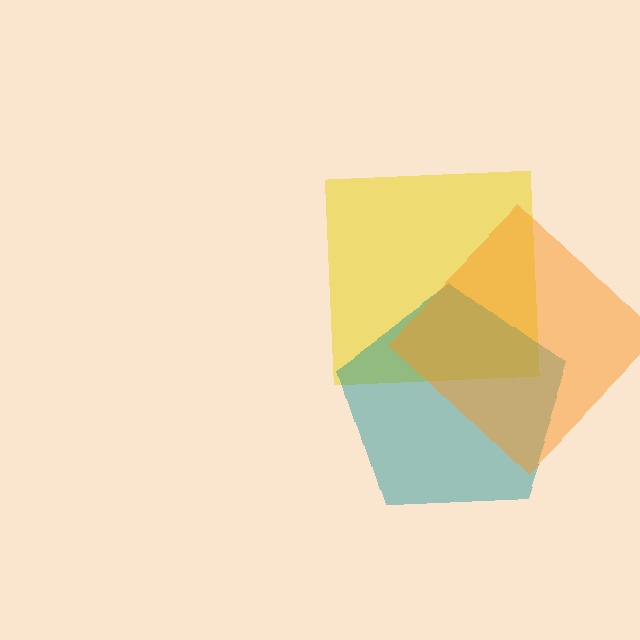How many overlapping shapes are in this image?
There are 3 overlapping shapes in the image.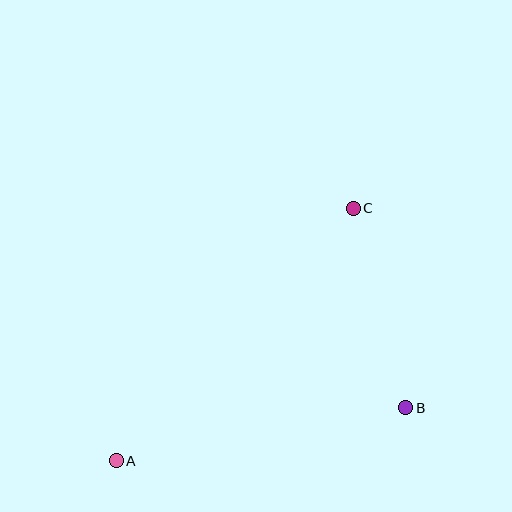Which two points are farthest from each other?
Points A and C are farthest from each other.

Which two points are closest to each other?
Points B and C are closest to each other.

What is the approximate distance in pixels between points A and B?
The distance between A and B is approximately 294 pixels.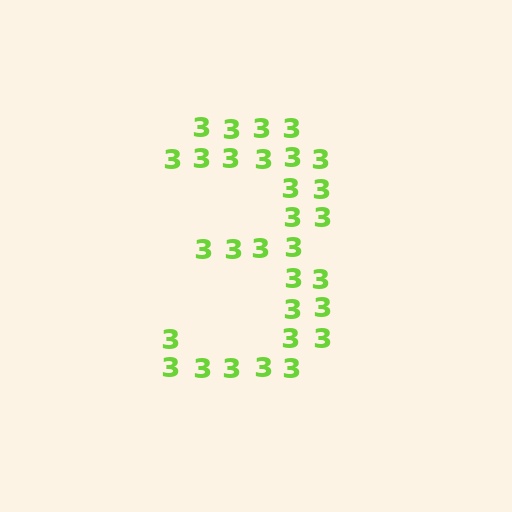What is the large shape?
The large shape is the digit 3.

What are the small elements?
The small elements are digit 3's.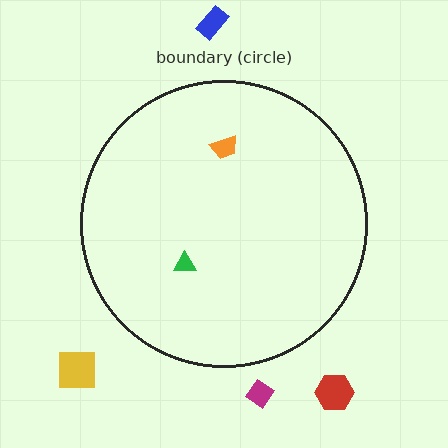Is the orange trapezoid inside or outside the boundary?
Inside.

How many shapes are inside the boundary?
2 inside, 4 outside.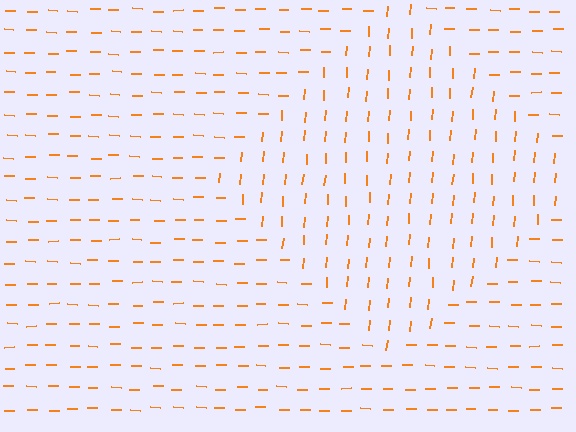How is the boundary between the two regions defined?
The boundary is defined purely by a change in line orientation (approximately 87 degrees difference). All lines are the same color and thickness.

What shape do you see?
I see a diamond.